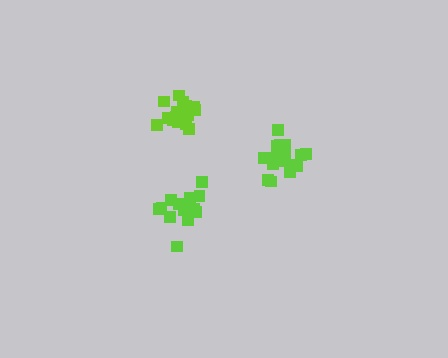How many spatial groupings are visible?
There are 3 spatial groupings.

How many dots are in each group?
Group 1: 14 dots, Group 2: 18 dots, Group 3: 16 dots (48 total).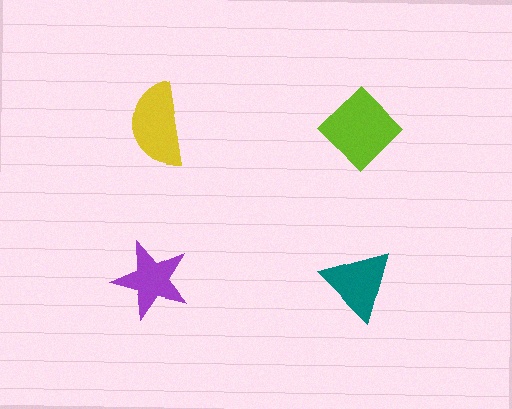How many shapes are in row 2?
2 shapes.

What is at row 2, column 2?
A teal triangle.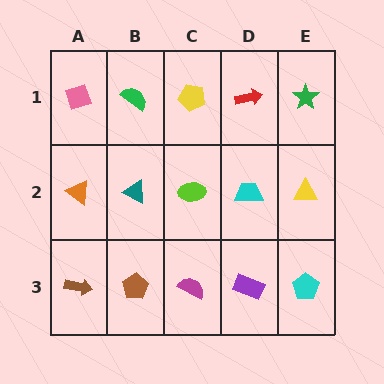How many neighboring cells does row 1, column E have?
2.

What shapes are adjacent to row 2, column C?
A yellow pentagon (row 1, column C), a magenta semicircle (row 3, column C), a teal triangle (row 2, column B), a cyan trapezoid (row 2, column D).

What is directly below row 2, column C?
A magenta semicircle.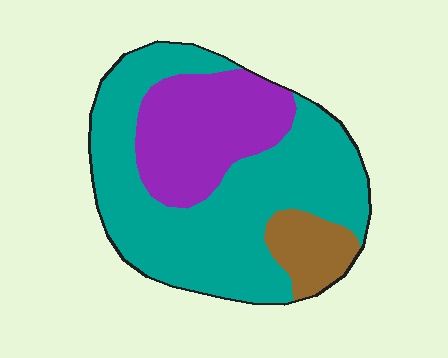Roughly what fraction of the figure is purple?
Purple covers roughly 25% of the figure.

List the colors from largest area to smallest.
From largest to smallest: teal, purple, brown.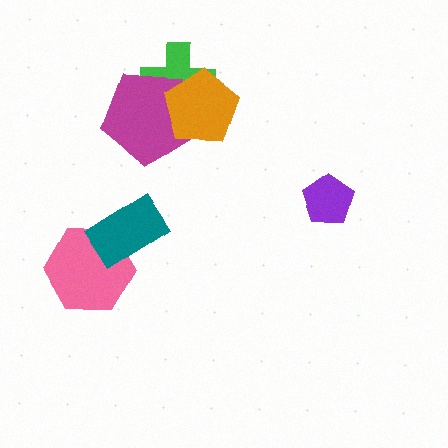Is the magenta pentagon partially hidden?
Yes, it is partially covered by another shape.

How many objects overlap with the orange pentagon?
2 objects overlap with the orange pentagon.